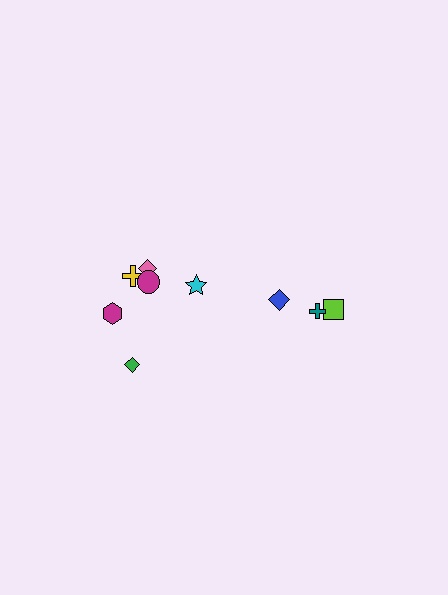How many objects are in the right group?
There are 3 objects.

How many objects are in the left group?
There are 6 objects.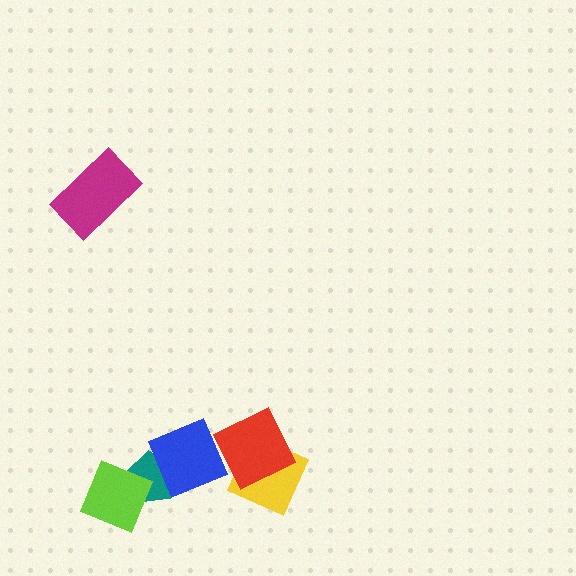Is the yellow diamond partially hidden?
Yes, it is partially covered by another shape.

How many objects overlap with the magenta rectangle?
0 objects overlap with the magenta rectangle.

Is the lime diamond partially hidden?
No, no other shape covers it.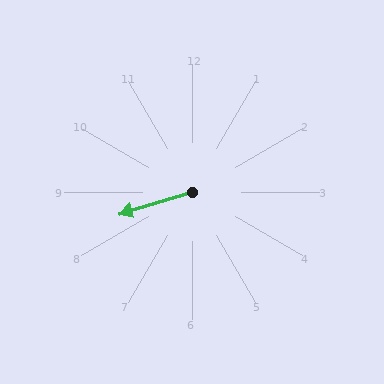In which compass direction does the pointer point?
West.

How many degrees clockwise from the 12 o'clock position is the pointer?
Approximately 253 degrees.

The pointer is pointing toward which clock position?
Roughly 8 o'clock.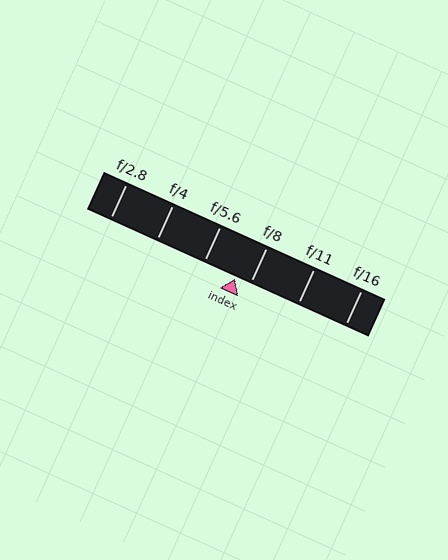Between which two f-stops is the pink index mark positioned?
The index mark is between f/5.6 and f/8.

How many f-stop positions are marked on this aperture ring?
There are 6 f-stop positions marked.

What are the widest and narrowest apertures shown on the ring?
The widest aperture shown is f/2.8 and the narrowest is f/16.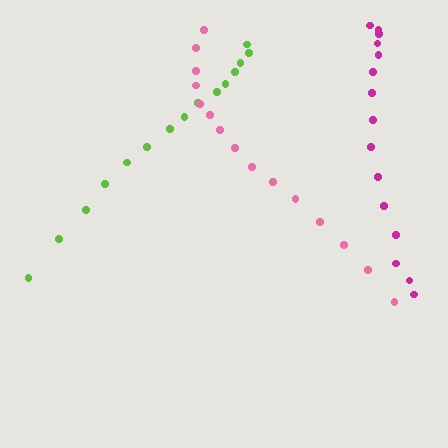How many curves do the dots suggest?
There are 3 distinct paths.